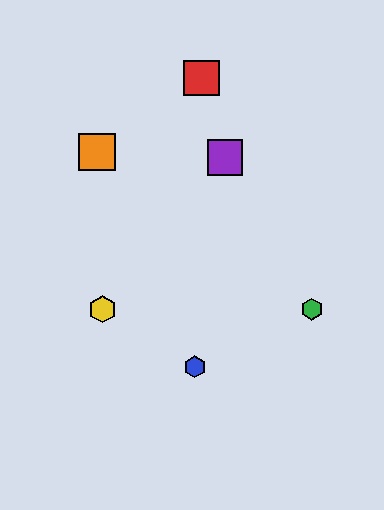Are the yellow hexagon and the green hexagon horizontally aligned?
Yes, both are at y≈309.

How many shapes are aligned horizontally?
2 shapes (the green hexagon, the yellow hexagon) are aligned horizontally.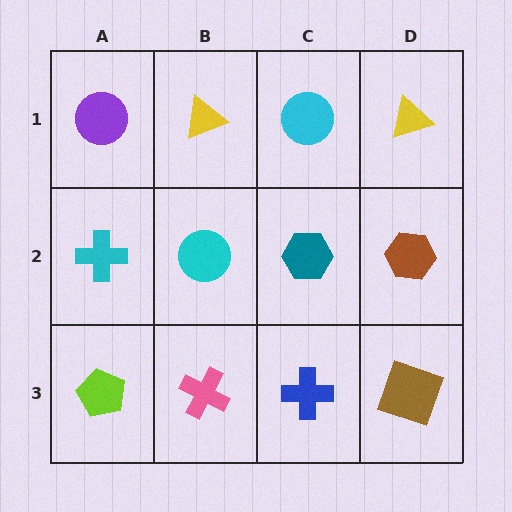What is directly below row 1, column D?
A brown hexagon.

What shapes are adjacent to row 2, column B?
A yellow triangle (row 1, column B), a pink cross (row 3, column B), a cyan cross (row 2, column A), a teal hexagon (row 2, column C).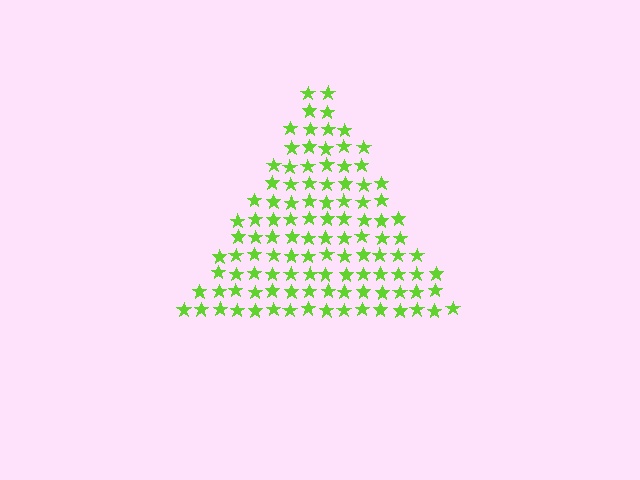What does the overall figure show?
The overall figure shows a triangle.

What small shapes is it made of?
It is made of small stars.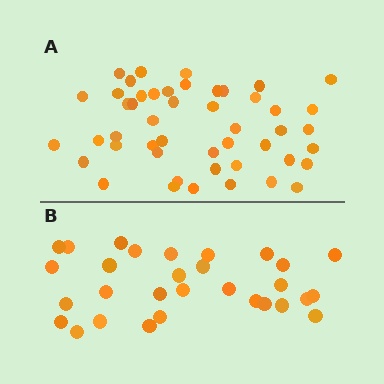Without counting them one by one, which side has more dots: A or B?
Region A (the top region) has more dots.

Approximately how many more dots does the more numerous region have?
Region A has approximately 20 more dots than region B.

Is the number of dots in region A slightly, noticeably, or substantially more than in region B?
Region A has substantially more. The ratio is roughly 1.6 to 1.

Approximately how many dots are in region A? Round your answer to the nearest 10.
About 50 dots. (The exact count is 48, which rounds to 50.)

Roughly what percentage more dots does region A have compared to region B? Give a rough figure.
About 60% more.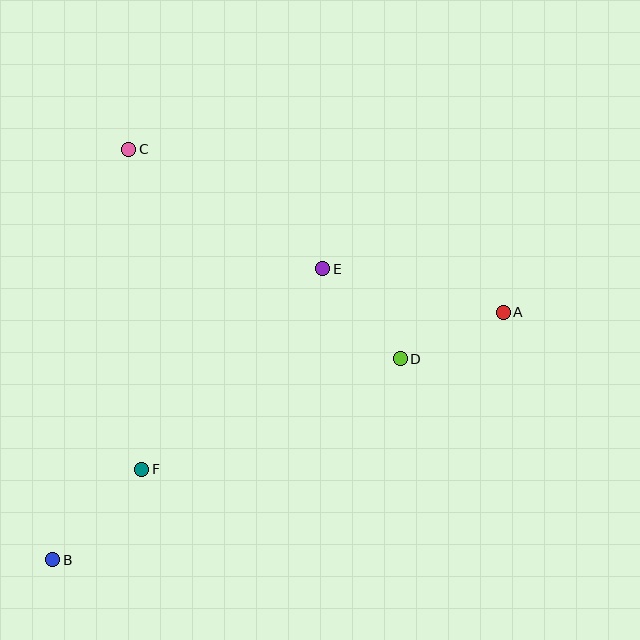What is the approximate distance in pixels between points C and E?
The distance between C and E is approximately 228 pixels.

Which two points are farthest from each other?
Points A and B are farthest from each other.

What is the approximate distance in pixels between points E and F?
The distance between E and F is approximately 270 pixels.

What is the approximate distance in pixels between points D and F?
The distance between D and F is approximately 281 pixels.